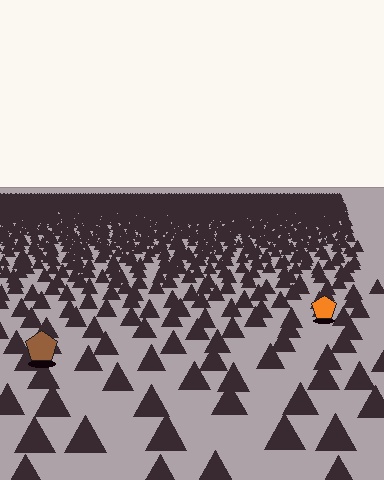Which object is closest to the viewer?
The brown pentagon is closest. The texture marks near it are larger and more spread out.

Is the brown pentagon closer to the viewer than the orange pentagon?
Yes. The brown pentagon is closer — you can tell from the texture gradient: the ground texture is coarser near it.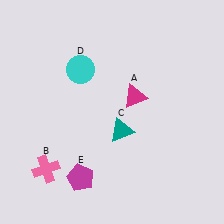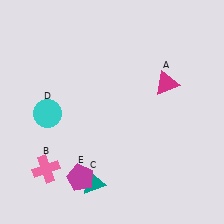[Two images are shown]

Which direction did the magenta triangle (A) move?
The magenta triangle (A) moved right.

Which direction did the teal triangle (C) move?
The teal triangle (C) moved down.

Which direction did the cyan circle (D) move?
The cyan circle (D) moved down.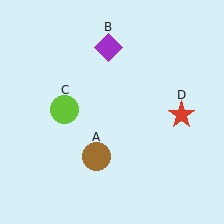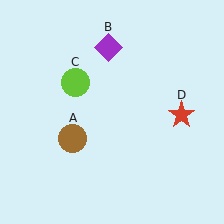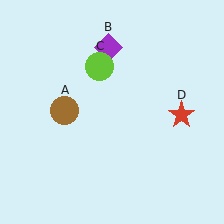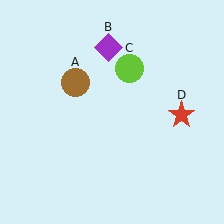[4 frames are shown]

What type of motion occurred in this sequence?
The brown circle (object A), lime circle (object C) rotated clockwise around the center of the scene.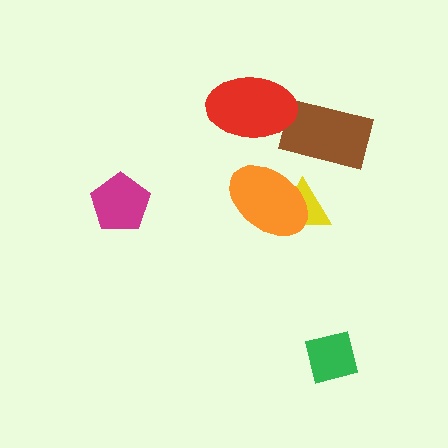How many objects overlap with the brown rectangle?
1 object overlaps with the brown rectangle.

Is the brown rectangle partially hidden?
Yes, it is partially covered by another shape.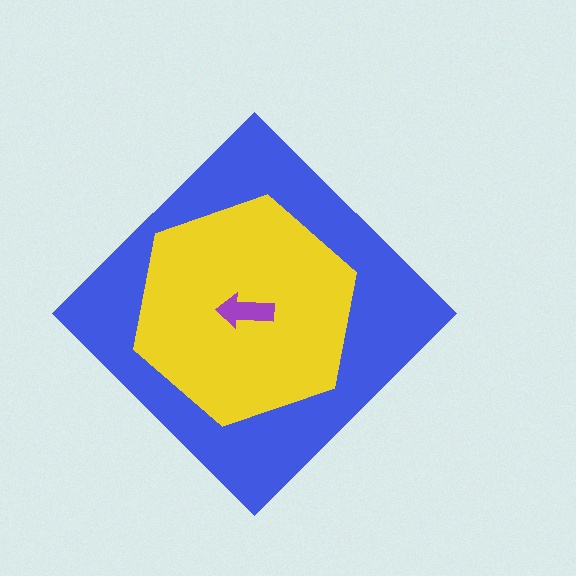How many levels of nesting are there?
3.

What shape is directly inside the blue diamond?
The yellow hexagon.